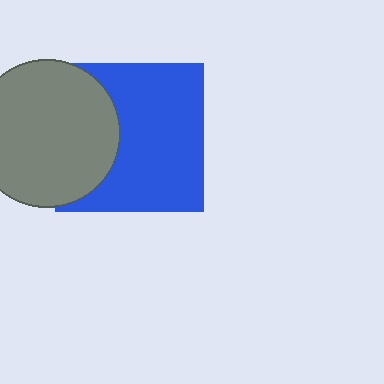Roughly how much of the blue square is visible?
Most of it is visible (roughly 66%).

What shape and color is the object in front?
The object in front is a gray circle.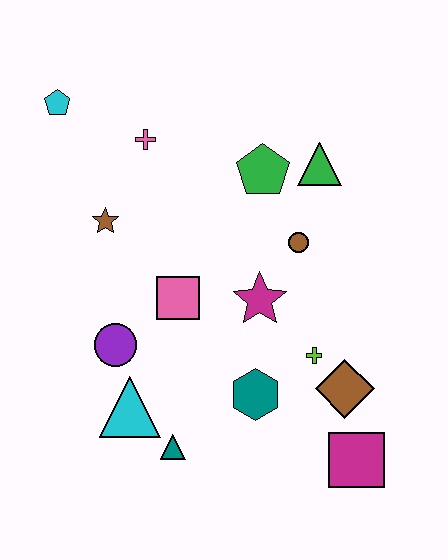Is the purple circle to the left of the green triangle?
Yes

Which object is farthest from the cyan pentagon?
The magenta square is farthest from the cyan pentagon.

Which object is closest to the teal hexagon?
The lime cross is closest to the teal hexagon.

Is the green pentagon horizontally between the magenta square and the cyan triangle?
Yes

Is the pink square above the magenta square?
Yes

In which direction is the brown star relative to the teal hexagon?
The brown star is above the teal hexagon.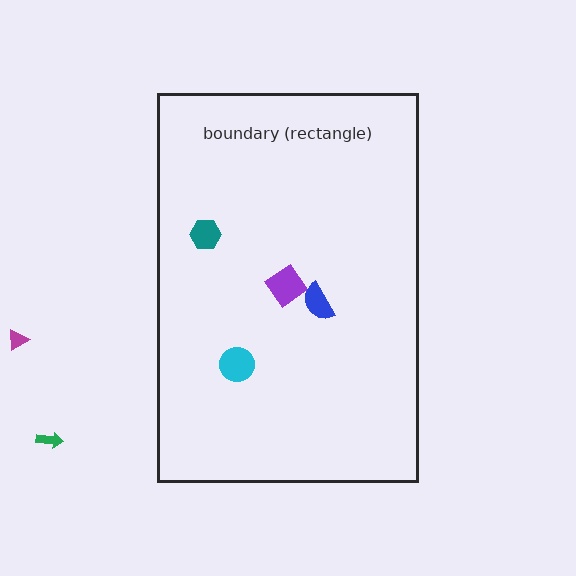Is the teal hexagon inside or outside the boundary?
Inside.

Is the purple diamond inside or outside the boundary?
Inside.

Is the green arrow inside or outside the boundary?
Outside.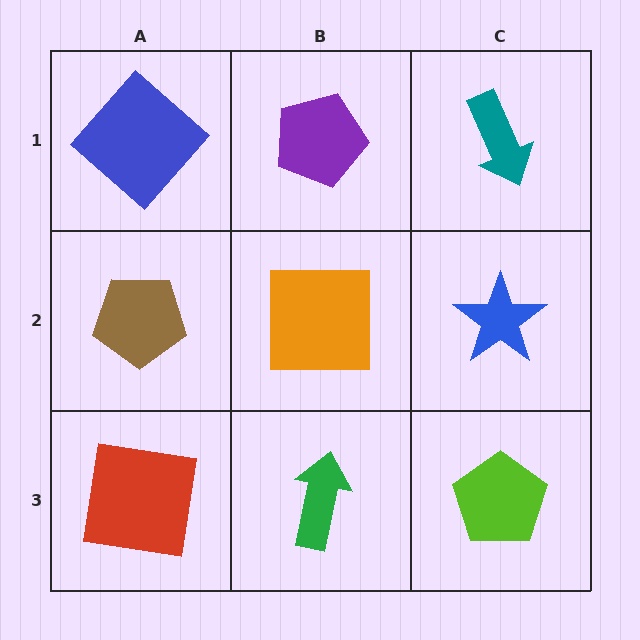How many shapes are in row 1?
3 shapes.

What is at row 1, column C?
A teal arrow.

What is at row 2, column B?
An orange square.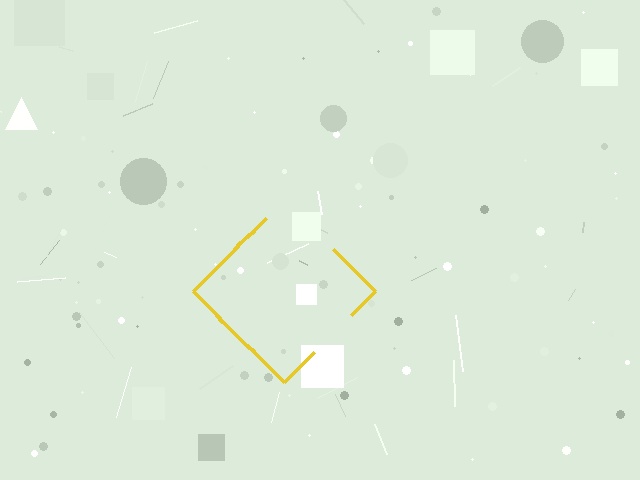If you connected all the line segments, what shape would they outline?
They would outline a diamond.